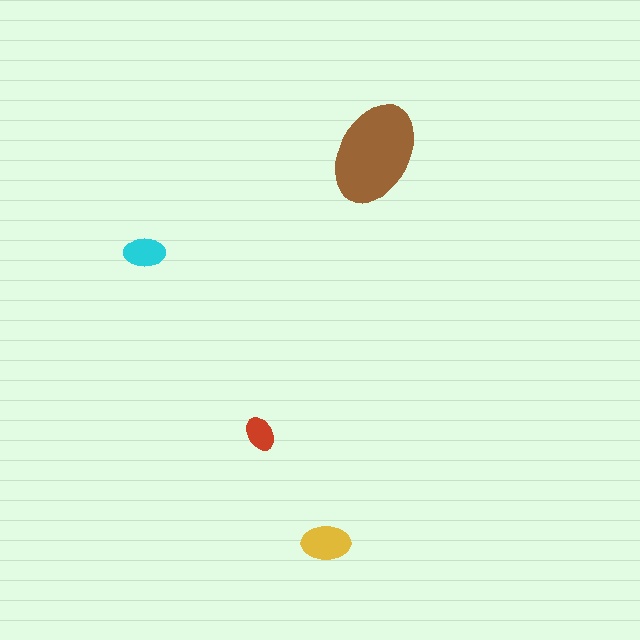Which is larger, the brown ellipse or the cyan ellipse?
The brown one.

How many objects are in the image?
There are 4 objects in the image.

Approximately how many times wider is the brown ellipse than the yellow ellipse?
About 2 times wider.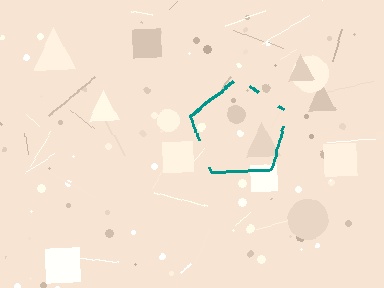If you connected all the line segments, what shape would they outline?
They would outline a pentagon.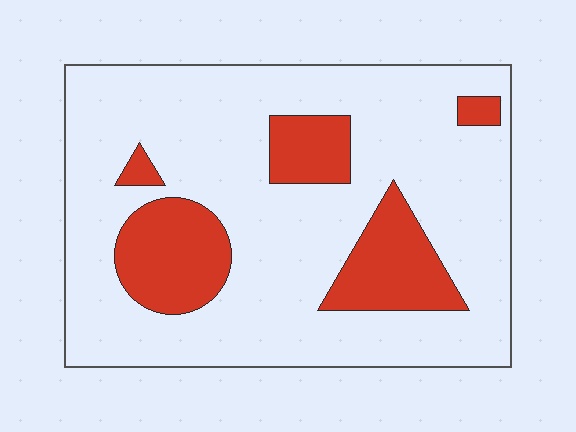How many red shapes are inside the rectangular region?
5.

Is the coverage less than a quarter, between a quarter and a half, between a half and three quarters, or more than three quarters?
Less than a quarter.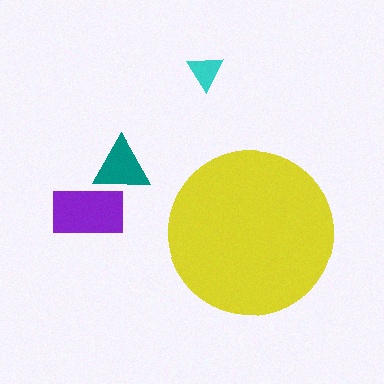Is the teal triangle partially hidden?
No, the teal triangle is fully visible.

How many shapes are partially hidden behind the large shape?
0 shapes are partially hidden.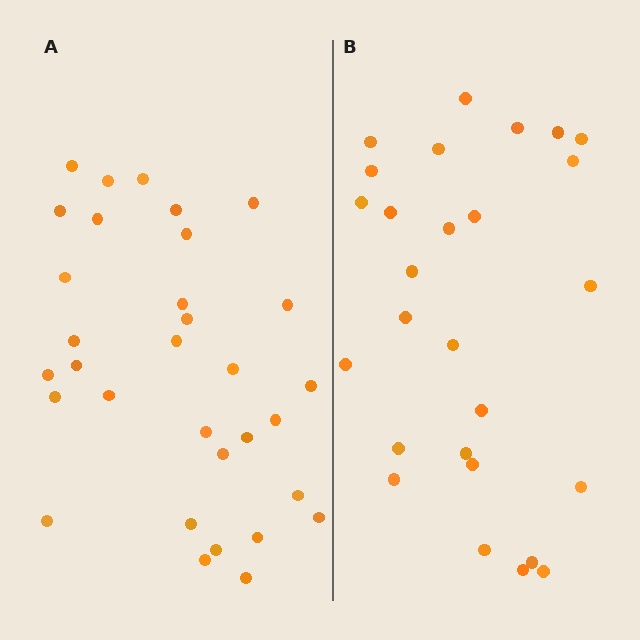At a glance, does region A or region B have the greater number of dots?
Region A (the left region) has more dots.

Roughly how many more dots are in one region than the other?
Region A has about 5 more dots than region B.